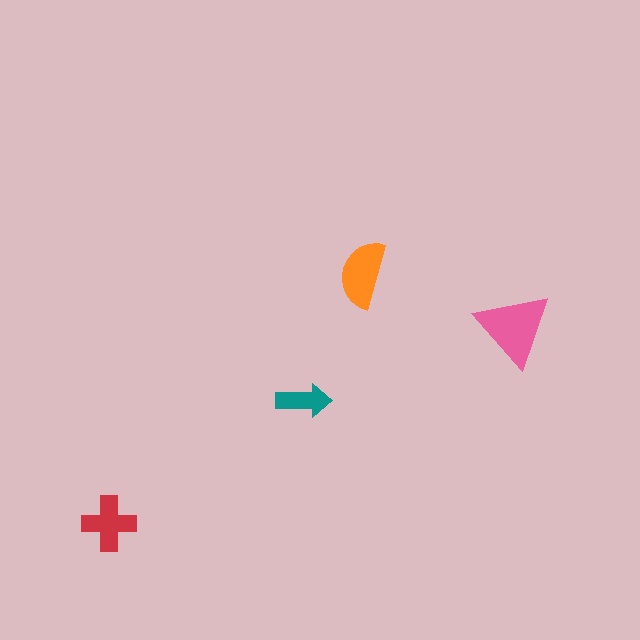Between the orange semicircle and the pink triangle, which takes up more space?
The pink triangle.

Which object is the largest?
The pink triangle.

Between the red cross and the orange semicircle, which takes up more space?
The orange semicircle.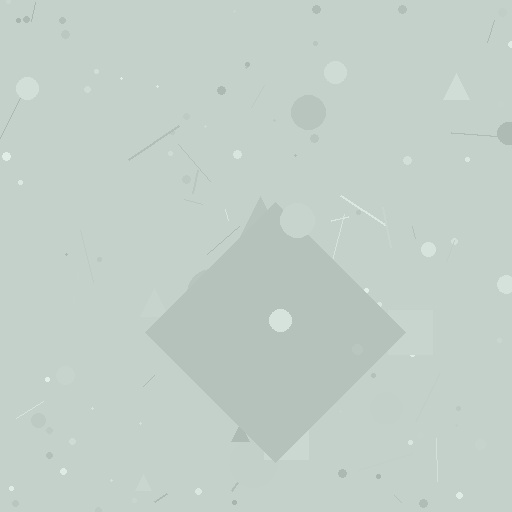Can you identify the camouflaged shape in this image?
The camouflaged shape is a diamond.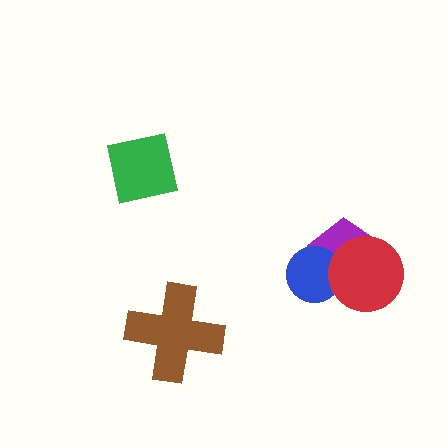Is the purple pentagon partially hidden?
Yes, it is partially covered by another shape.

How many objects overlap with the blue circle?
2 objects overlap with the blue circle.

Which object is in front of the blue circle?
The red circle is in front of the blue circle.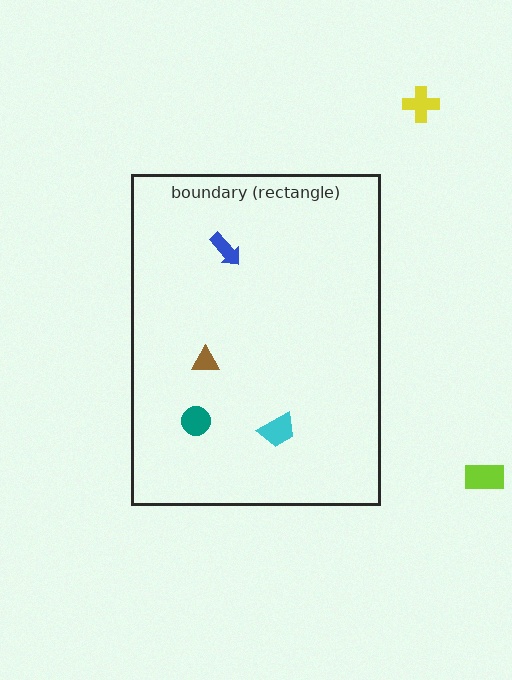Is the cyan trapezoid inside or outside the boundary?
Inside.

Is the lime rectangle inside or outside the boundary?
Outside.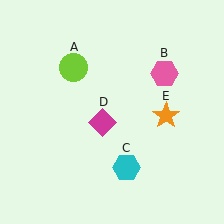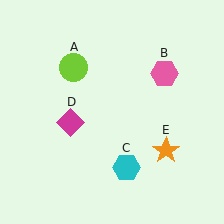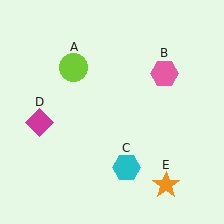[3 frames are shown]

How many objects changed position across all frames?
2 objects changed position: magenta diamond (object D), orange star (object E).